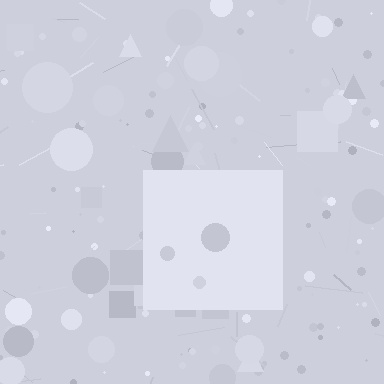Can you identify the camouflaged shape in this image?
The camouflaged shape is a square.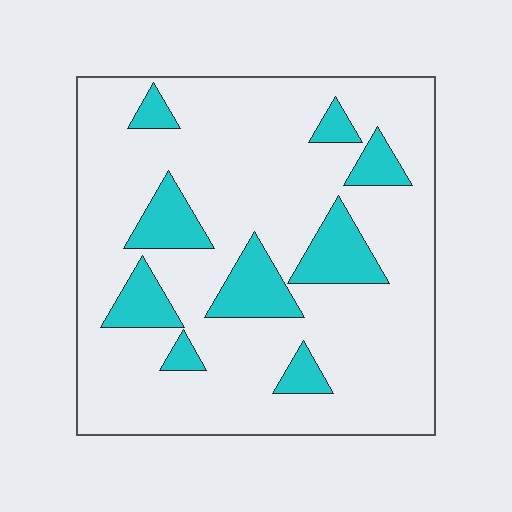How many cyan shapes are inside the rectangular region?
9.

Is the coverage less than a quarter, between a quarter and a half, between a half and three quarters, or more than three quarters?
Less than a quarter.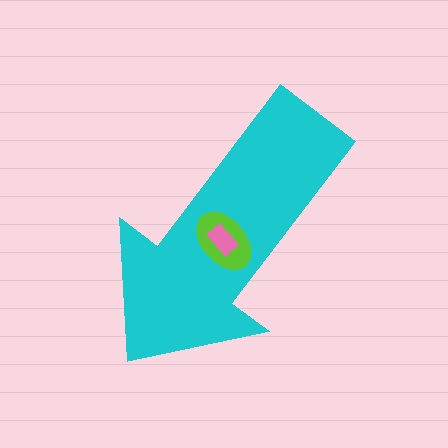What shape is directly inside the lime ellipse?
The pink rectangle.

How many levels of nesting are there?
3.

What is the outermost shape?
The cyan arrow.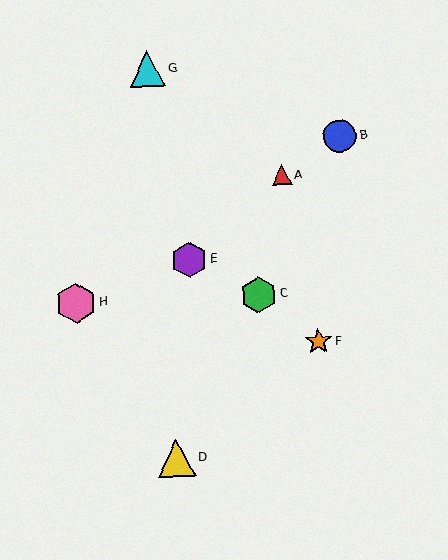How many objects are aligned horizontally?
2 objects (C, H) are aligned horizontally.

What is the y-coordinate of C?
Object C is at y≈295.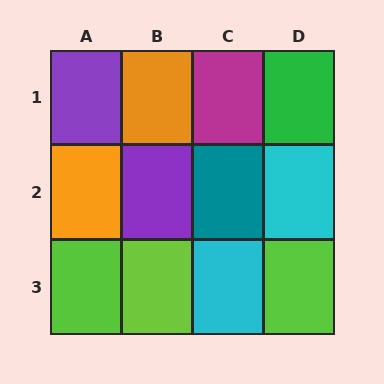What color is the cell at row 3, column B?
Lime.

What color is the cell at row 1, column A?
Purple.